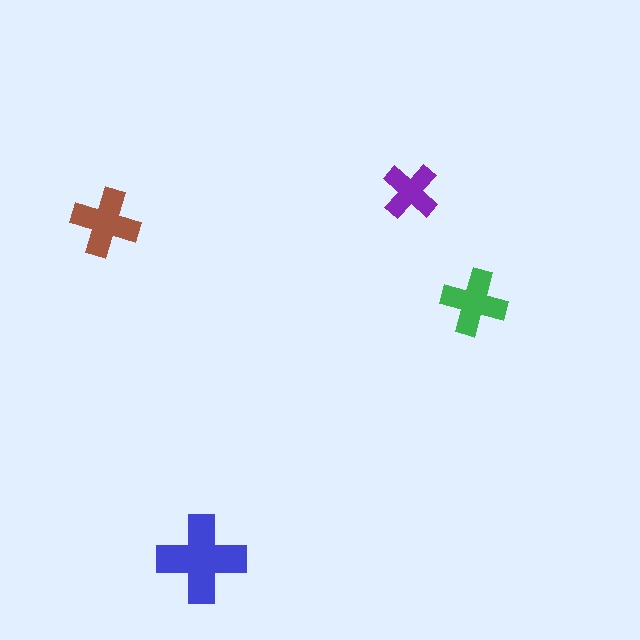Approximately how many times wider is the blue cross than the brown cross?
About 1.5 times wider.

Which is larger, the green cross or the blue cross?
The blue one.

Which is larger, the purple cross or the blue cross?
The blue one.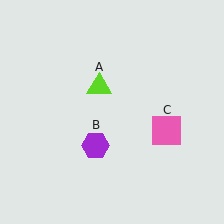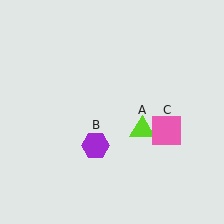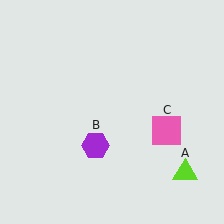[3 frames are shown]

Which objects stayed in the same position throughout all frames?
Purple hexagon (object B) and pink square (object C) remained stationary.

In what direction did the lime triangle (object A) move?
The lime triangle (object A) moved down and to the right.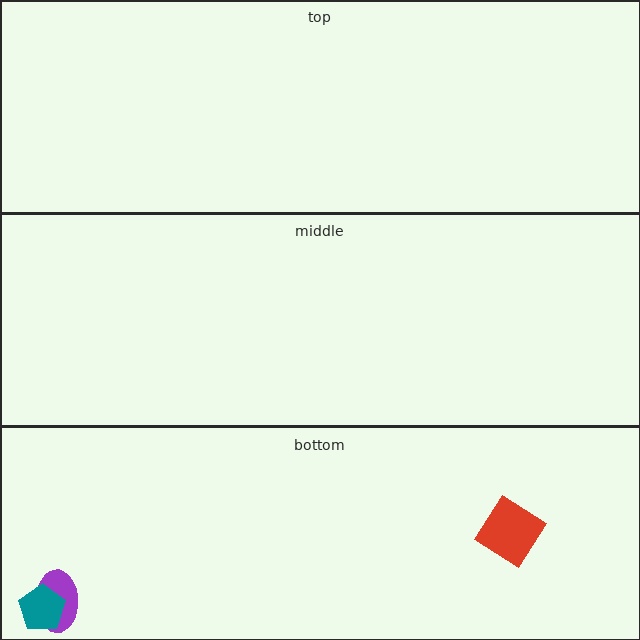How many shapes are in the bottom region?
3.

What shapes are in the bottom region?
The purple ellipse, the red diamond, the teal pentagon.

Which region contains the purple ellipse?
The bottom region.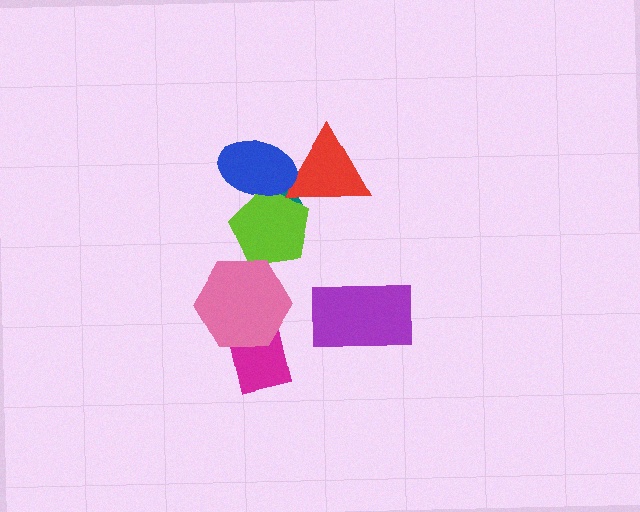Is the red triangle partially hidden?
Yes, it is partially covered by another shape.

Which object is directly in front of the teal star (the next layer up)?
The lime pentagon is directly in front of the teal star.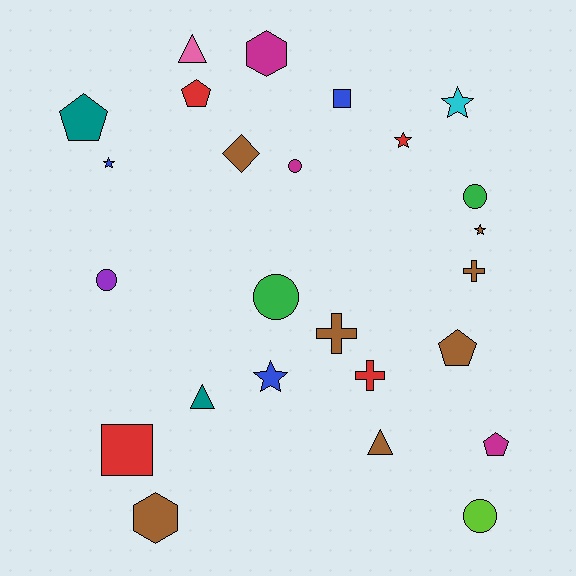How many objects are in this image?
There are 25 objects.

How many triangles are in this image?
There are 3 triangles.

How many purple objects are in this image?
There is 1 purple object.